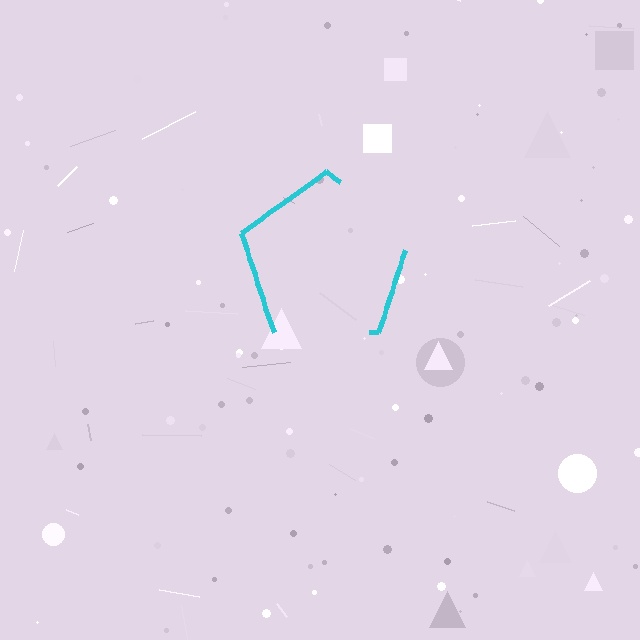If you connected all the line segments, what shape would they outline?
They would outline a pentagon.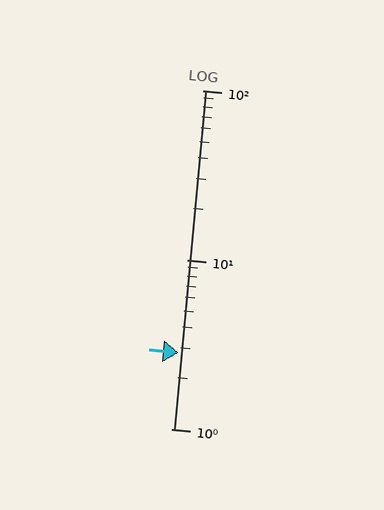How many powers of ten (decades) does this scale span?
The scale spans 2 decades, from 1 to 100.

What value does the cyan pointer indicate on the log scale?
The pointer indicates approximately 2.8.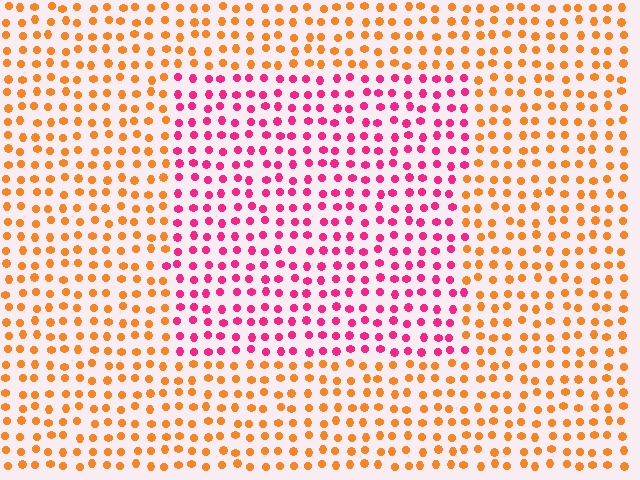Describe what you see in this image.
The image is filled with small orange elements in a uniform arrangement. A rectangle-shaped region is visible where the elements are tinted to a slightly different hue, forming a subtle color boundary.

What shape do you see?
I see a rectangle.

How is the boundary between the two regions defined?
The boundary is defined purely by a slight shift in hue (about 56 degrees). Spacing, size, and orientation are identical on both sides.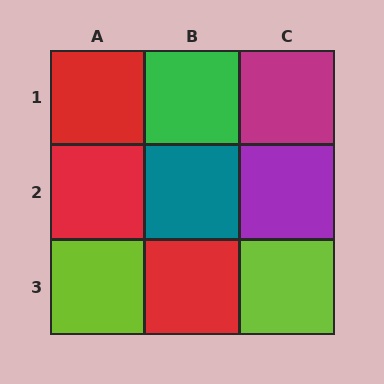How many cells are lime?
2 cells are lime.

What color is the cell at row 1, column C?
Magenta.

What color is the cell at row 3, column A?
Lime.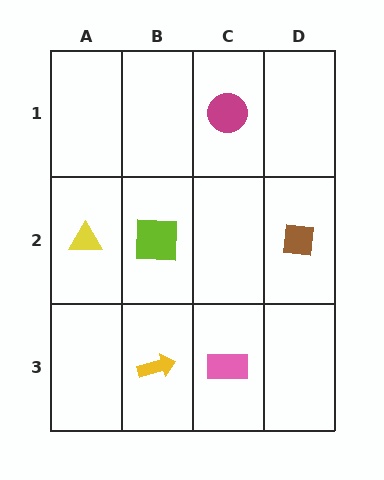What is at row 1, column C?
A magenta circle.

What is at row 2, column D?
A brown square.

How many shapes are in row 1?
1 shape.